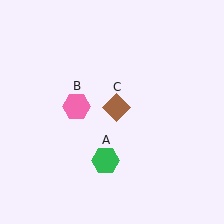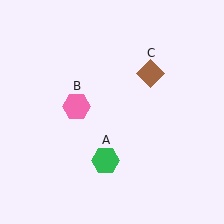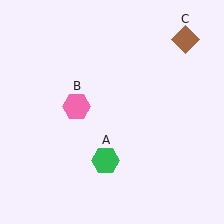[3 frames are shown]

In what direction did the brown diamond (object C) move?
The brown diamond (object C) moved up and to the right.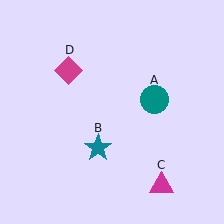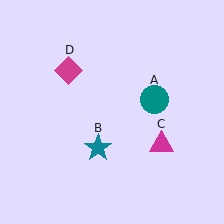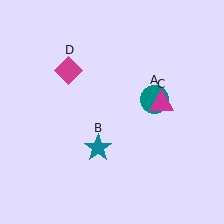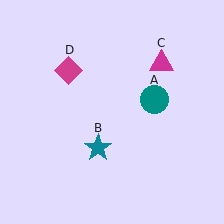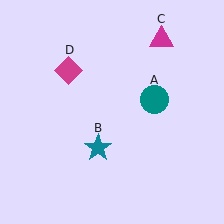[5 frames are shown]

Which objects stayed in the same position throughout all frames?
Teal circle (object A) and teal star (object B) and magenta diamond (object D) remained stationary.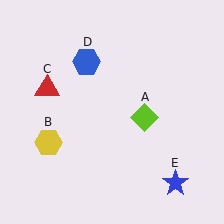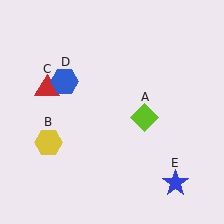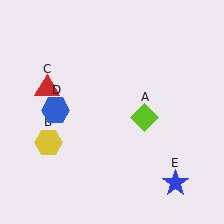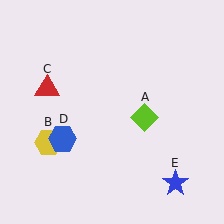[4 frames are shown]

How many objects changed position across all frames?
1 object changed position: blue hexagon (object D).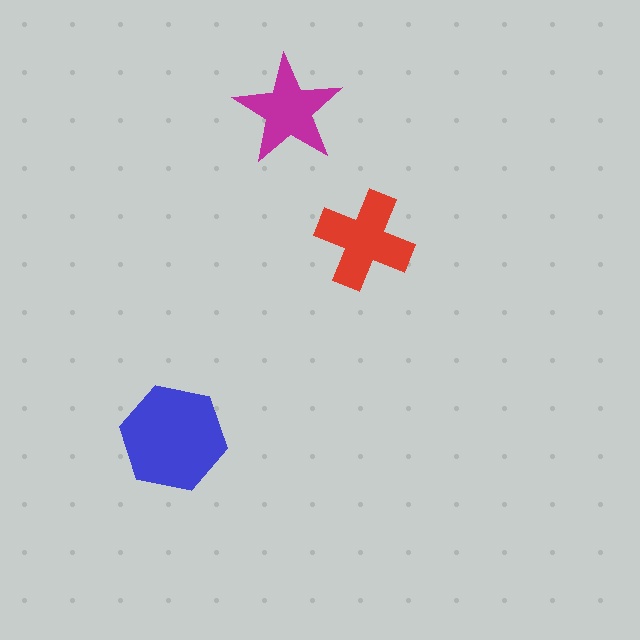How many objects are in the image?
There are 3 objects in the image.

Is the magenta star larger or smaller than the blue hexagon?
Smaller.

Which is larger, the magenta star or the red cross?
The red cross.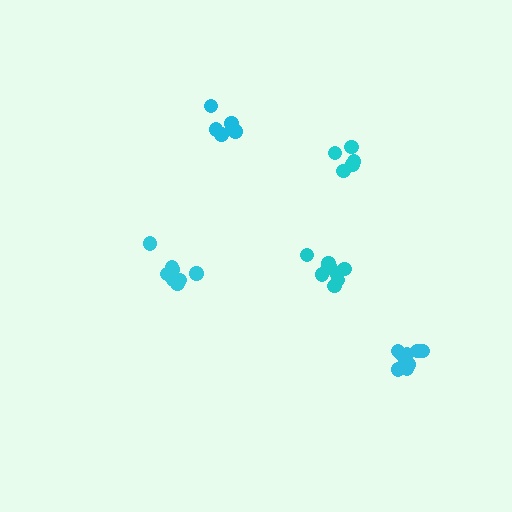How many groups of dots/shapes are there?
There are 5 groups.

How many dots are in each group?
Group 1: 5 dots, Group 2: 8 dots, Group 3: 9 dots, Group 4: 5 dots, Group 5: 9 dots (36 total).